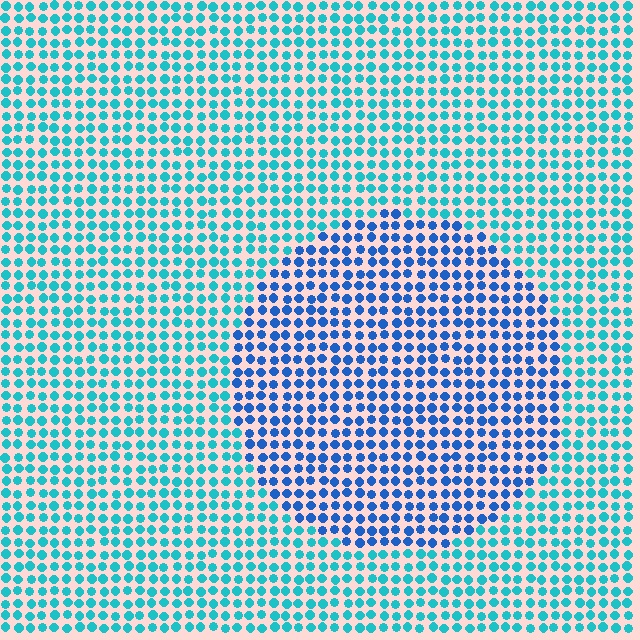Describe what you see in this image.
The image is filled with small cyan elements in a uniform arrangement. A circle-shaped region is visible where the elements are tinted to a slightly different hue, forming a subtle color boundary.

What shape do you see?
I see a circle.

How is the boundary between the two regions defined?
The boundary is defined purely by a slight shift in hue (about 34 degrees). Spacing, size, and orientation are identical on both sides.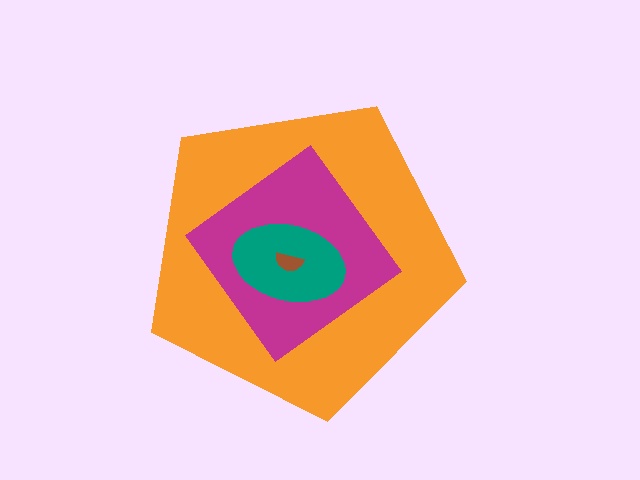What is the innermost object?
The brown semicircle.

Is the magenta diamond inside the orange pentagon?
Yes.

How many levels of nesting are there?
4.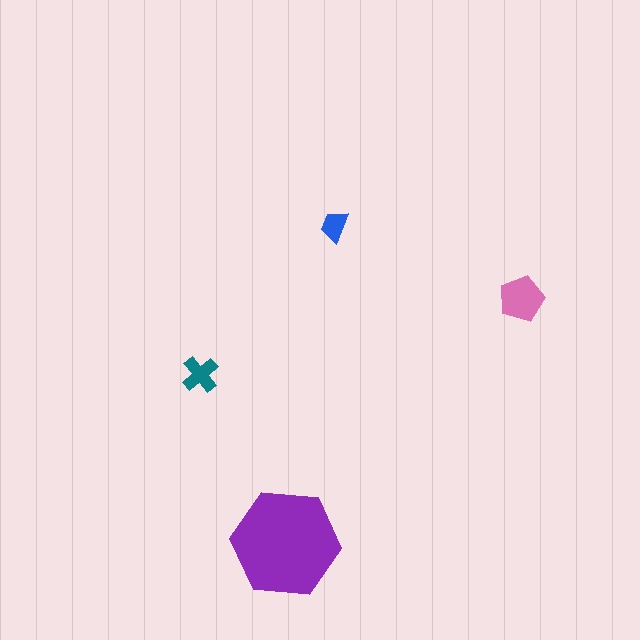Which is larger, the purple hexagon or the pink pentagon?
The purple hexagon.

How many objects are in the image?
There are 4 objects in the image.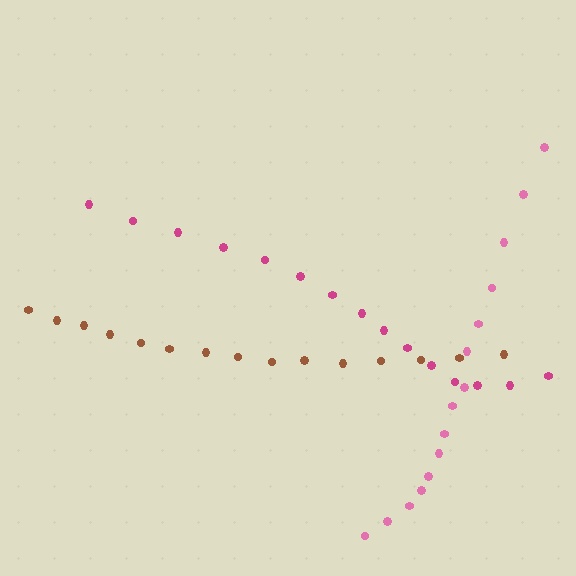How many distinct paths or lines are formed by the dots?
There are 3 distinct paths.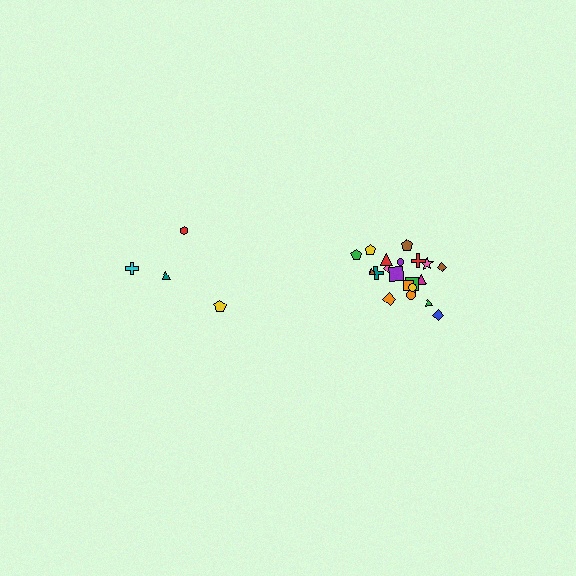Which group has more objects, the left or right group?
The right group.